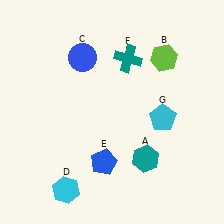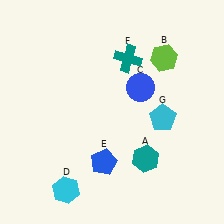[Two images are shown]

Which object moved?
The blue circle (C) moved right.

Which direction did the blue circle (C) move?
The blue circle (C) moved right.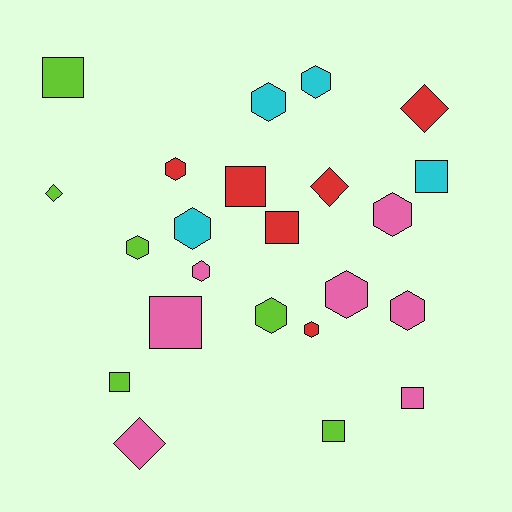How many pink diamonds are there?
There is 1 pink diamond.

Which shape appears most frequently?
Hexagon, with 11 objects.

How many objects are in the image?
There are 23 objects.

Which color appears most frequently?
Pink, with 7 objects.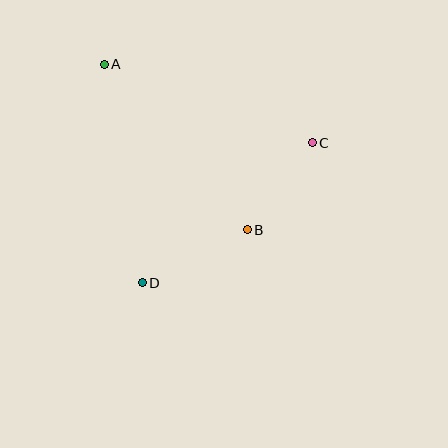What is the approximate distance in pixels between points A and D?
The distance between A and D is approximately 222 pixels.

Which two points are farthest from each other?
Points A and C are farthest from each other.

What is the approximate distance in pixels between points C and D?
The distance between C and D is approximately 220 pixels.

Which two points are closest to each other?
Points B and C are closest to each other.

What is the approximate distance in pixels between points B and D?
The distance between B and D is approximately 118 pixels.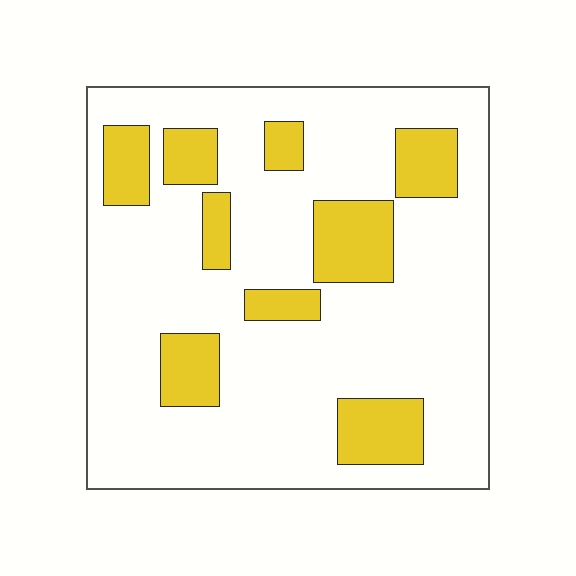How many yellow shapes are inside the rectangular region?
9.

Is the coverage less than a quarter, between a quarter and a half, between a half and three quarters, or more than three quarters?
Less than a quarter.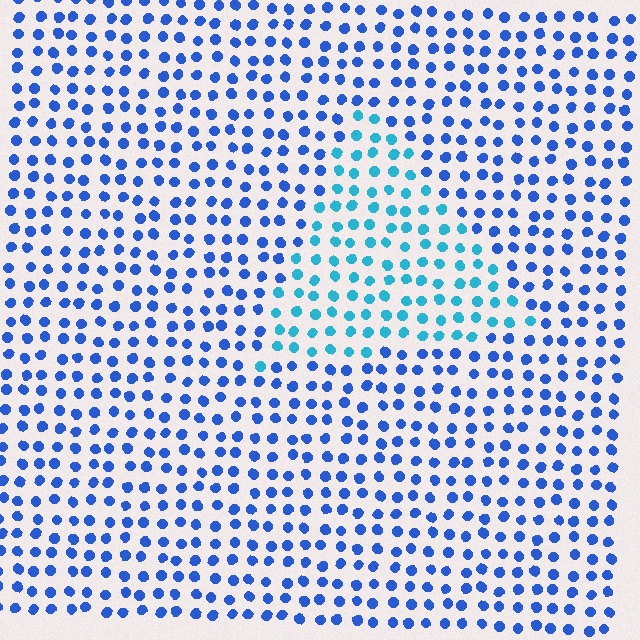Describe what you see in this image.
The image is filled with small blue elements in a uniform arrangement. A triangle-shaped region is visible where the elements are tinted to a slightly different hue, forming a subtle color boundary.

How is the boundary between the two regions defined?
The boundary is defined purely by a slight shift in hue (about 33 degrees). Spacing, size, and orientation are identical on both sides.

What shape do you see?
I see a triangle.